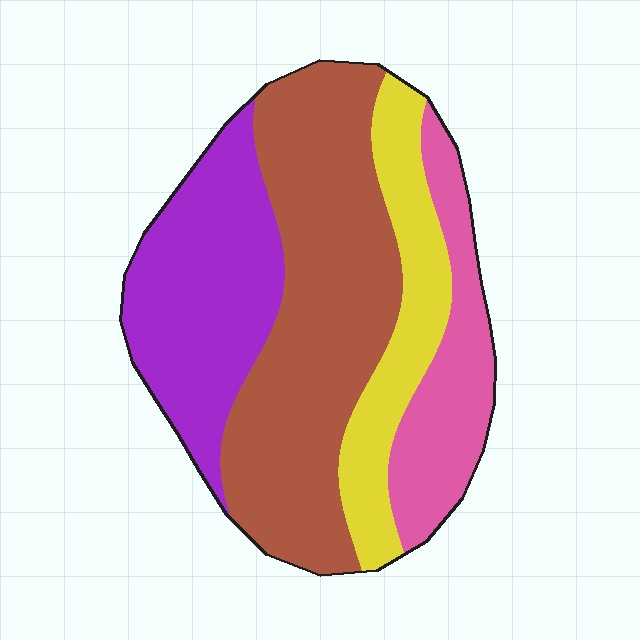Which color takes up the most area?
Brown, at roughly 40%.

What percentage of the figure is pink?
Pink takes up about one sixth (1/6) of the figure.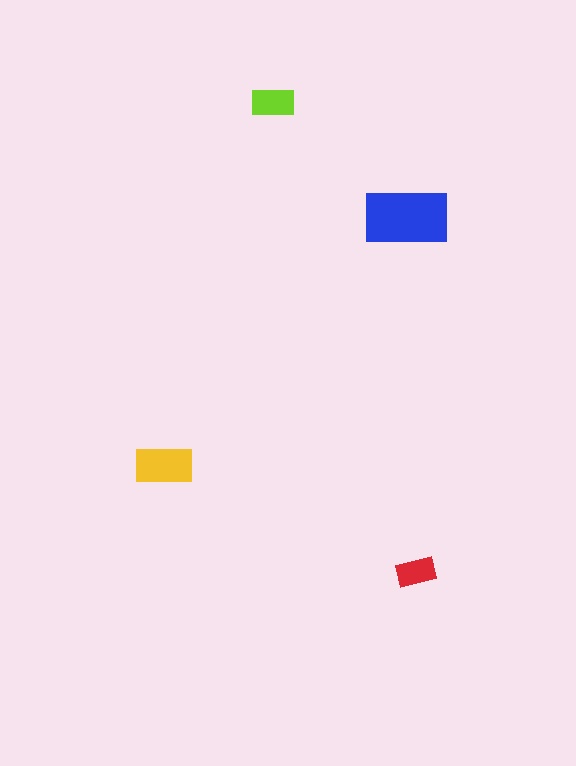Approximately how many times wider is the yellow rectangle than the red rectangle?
About 1.5 times wider.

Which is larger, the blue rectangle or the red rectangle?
The blue one.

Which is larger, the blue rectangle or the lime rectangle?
The blue one.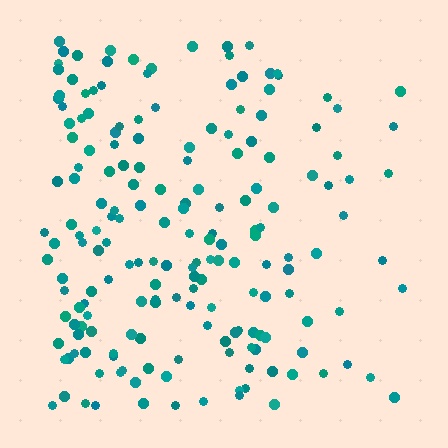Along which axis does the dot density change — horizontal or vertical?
Horizontal.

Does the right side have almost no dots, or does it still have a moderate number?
Still a moderate number, just noticeably fewer than the left.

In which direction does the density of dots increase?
From right to left, with the left side densest.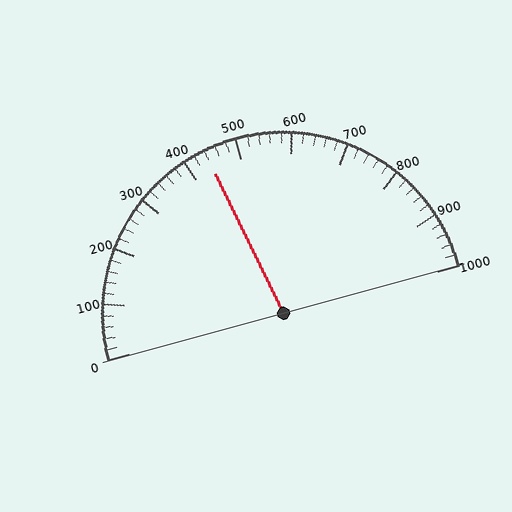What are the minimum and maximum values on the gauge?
The gauge ranges from 0 to 1000.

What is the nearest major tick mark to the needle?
The nearest major tick mark is 400.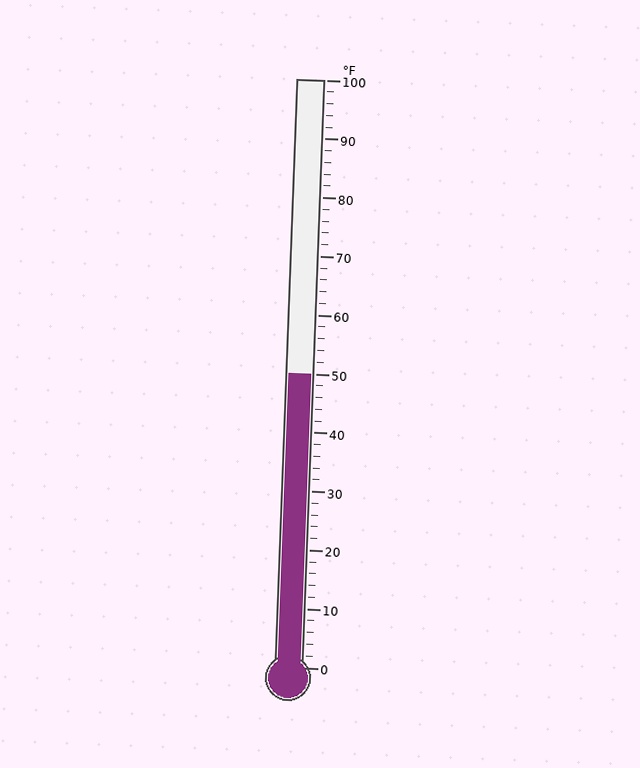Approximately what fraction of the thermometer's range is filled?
The thermometer is filled to approximately 50% of its range.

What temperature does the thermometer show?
The thermometer shows approximately 50°F.